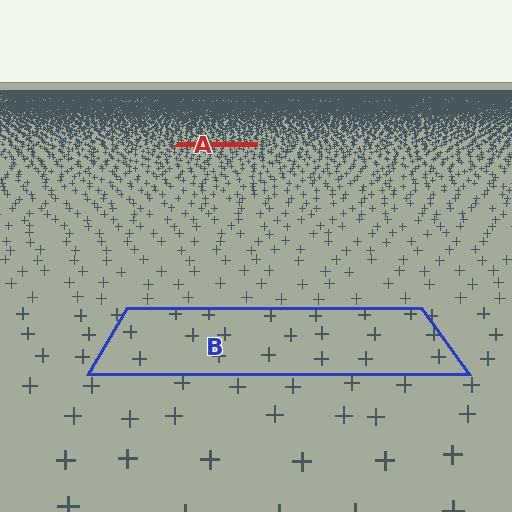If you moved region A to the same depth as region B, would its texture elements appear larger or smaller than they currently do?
They would appear larger. At a closer depth, the same texture elements are projected at a bigger on-screen size.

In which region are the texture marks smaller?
The texture marks are smaller in region A, because it is farther away.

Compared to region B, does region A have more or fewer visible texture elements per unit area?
Region A has more texture elements per unit area — they are packed more densely because it is farther away.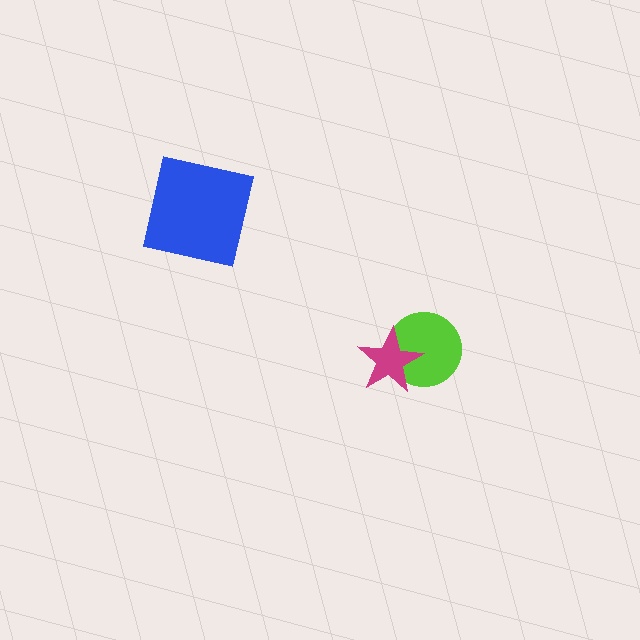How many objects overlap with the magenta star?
1 object overlaps with the magenta star.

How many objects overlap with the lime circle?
1 object overlaps with the lime circle.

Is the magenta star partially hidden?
No, no other shape covers it.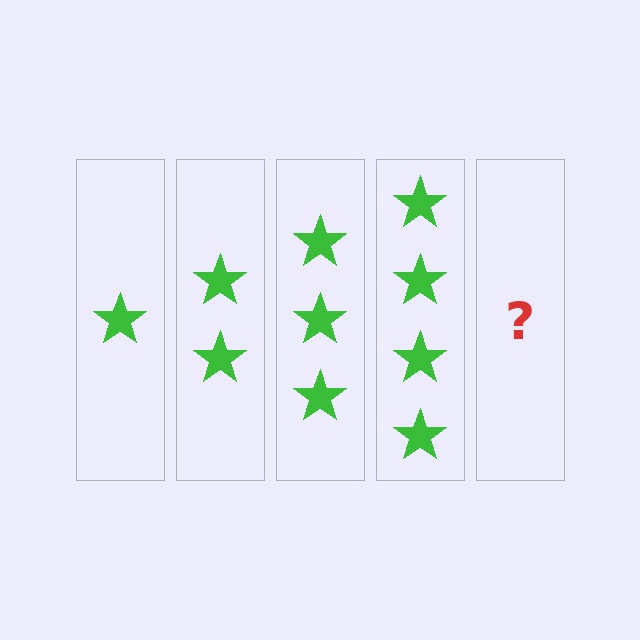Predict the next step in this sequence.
The next step is 5 stars.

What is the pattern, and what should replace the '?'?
The pattern is that each step adds one more star. The '?' should be 5 stars.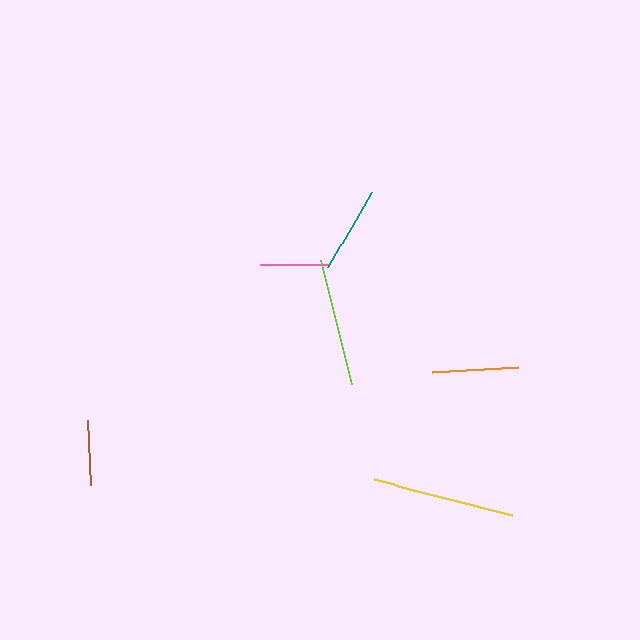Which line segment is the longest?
The yellow line is the longest at approximately 142 pixels.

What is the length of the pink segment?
The pink segment is approximately 67 pixels long.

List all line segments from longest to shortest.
From longest to shortest: yellow, lime, orange, teal, pink, brown.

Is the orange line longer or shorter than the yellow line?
The yellow line is longer than the orange line.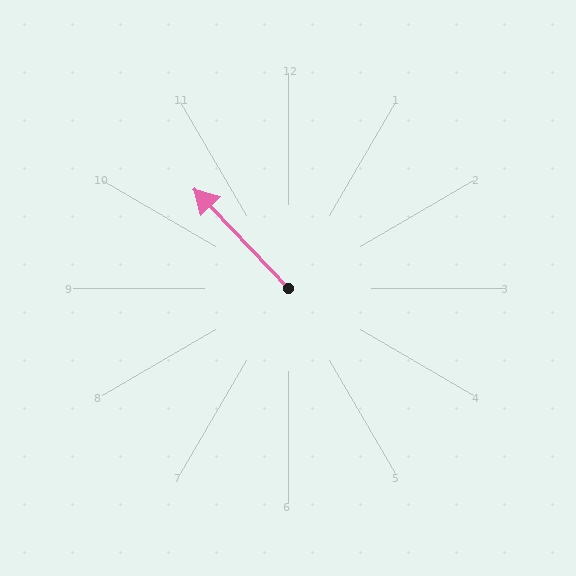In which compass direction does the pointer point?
Northwest.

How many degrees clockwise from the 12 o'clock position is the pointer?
Approximately 317 degrees.